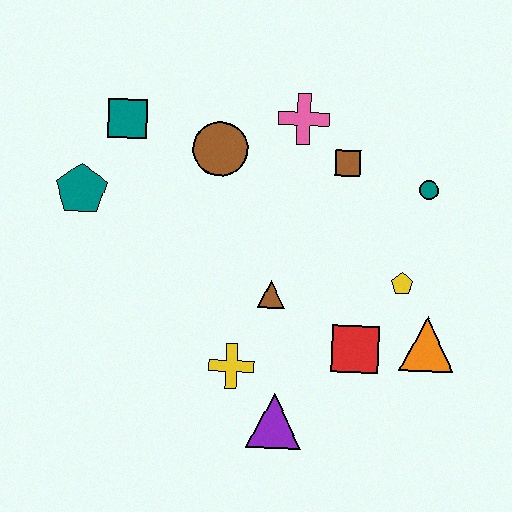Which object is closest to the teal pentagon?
The teal square is closest to the teal pentagon.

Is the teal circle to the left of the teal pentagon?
No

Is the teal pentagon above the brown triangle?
Yes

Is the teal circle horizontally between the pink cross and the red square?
No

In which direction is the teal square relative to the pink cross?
The teal square is to the left of the pink cross.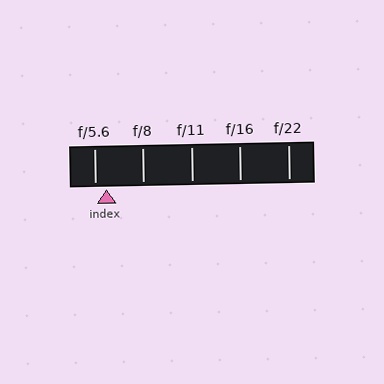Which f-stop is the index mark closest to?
The index mark is closest to f/5.6.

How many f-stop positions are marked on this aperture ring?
There are 5 f-stop positions marked.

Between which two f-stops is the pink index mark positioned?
The index mark is between f/5.6 and f/8.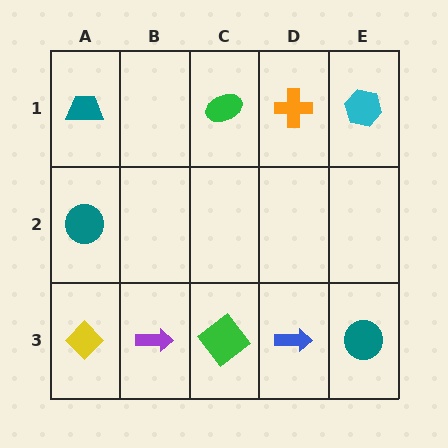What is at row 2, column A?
A teal circle.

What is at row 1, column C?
A green ellipse.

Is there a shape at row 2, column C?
No, that cell is empty.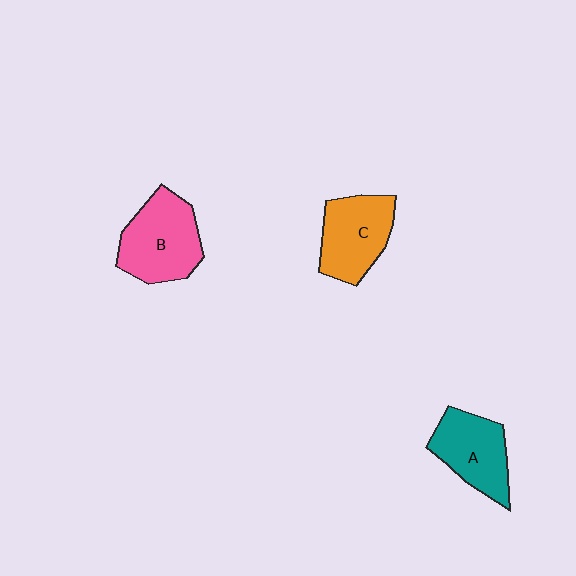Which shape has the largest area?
Shape B (pink).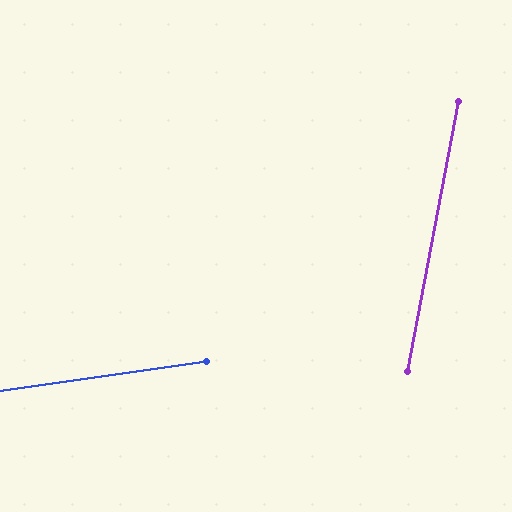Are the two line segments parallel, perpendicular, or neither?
Neither parallel nor perpendicular — they differ by about 71°.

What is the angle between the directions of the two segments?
Approximately 71 degrees.